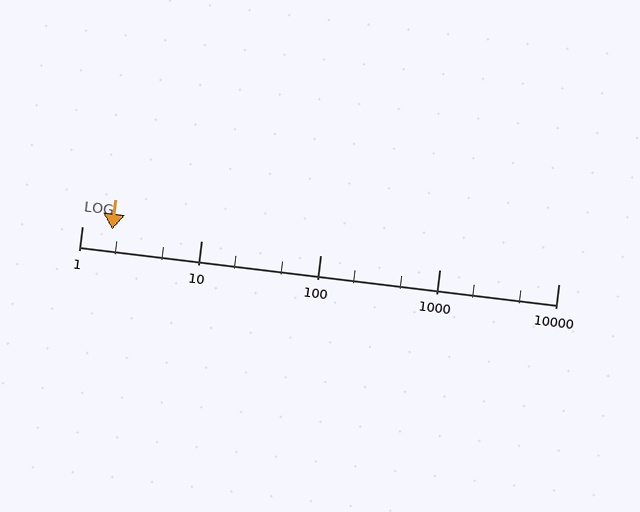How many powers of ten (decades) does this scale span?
The scale spans 4 decades, from 1 to 10000.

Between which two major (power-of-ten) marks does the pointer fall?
The pointer is between 1 and 10.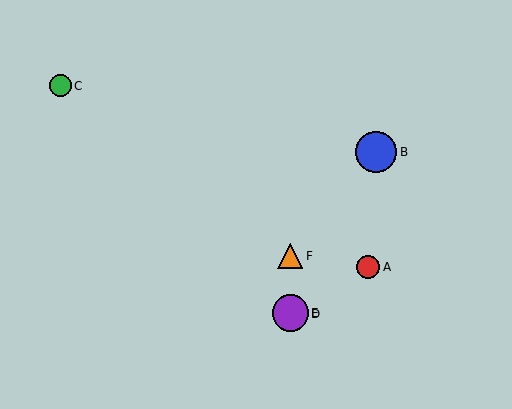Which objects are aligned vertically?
Objects D, E, F are aligned vertically.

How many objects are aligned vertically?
3 objects (D, E, F) are aligned vertically.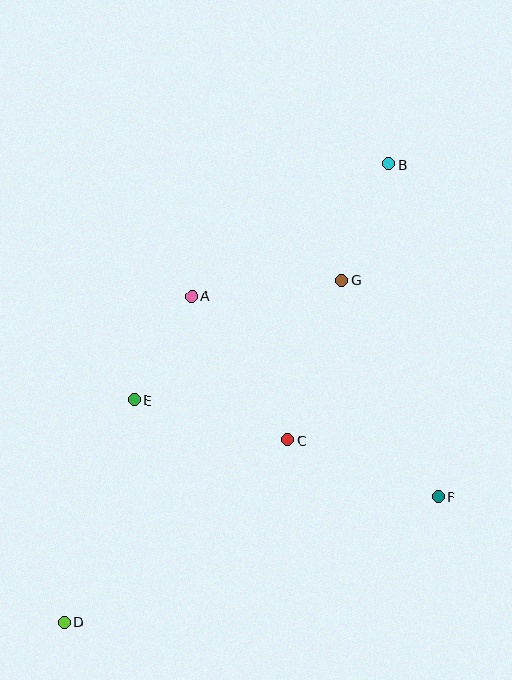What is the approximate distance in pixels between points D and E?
The distance between D and E is approximately 233 pixels.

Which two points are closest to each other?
Points A and E are closest to each other.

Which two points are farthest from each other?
Points B and D are farthest from each other.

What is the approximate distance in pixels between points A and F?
The distance between A and F is approximately 318 pixels.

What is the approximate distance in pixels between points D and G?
The distance between D and G is approximately 441 pixels.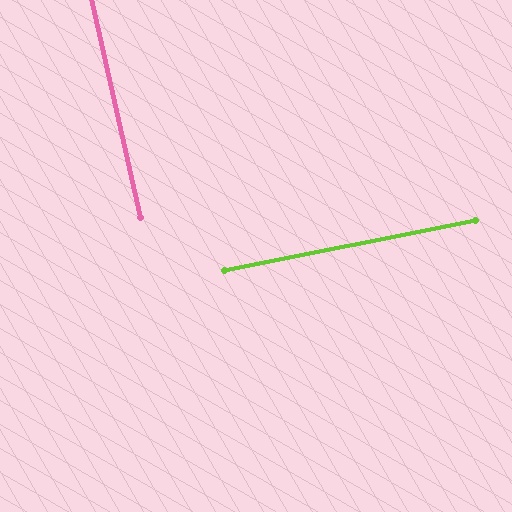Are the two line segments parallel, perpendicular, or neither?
Perpendicular — they meet at approximately 88°.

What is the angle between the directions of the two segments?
Approximately 88 degrees.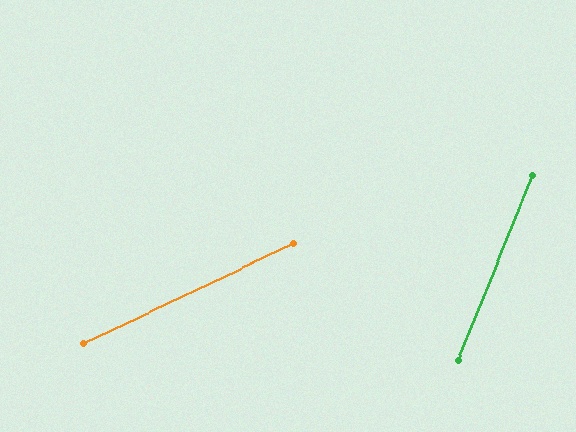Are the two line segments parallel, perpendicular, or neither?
Neither parallel nor perpendicular — they differ by about 43°.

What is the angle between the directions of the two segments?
Approximately 43 degrees.